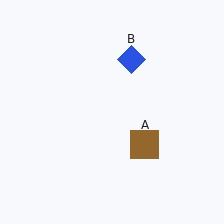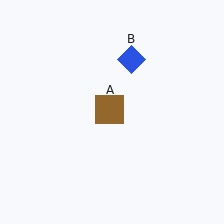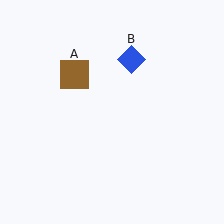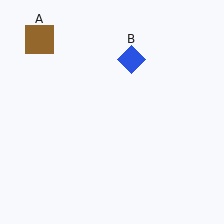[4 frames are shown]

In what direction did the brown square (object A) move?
The brown square (object A) moved up and to the left.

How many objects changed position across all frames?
1 object changed position: brown square (object A).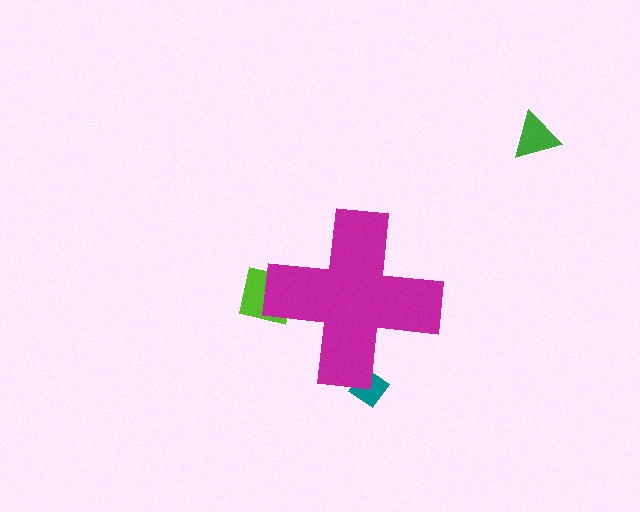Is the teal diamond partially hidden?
Yes, the teal diamond is partially hidden behind the magenta cross.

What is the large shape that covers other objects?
A magenta cross.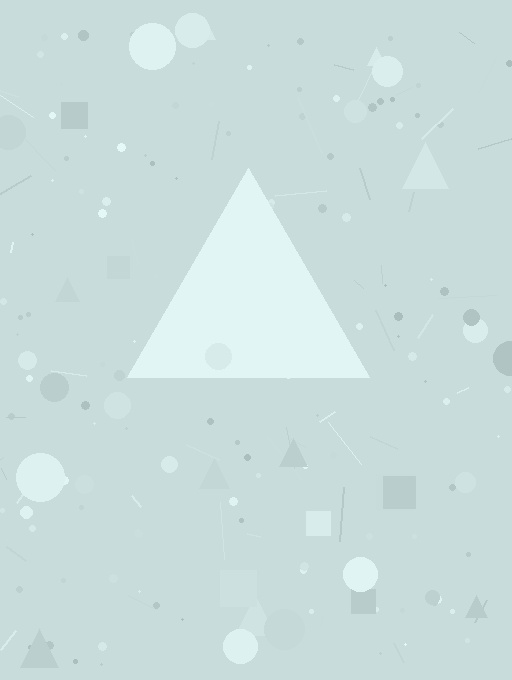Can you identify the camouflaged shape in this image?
The camouflaged shape is a triangle.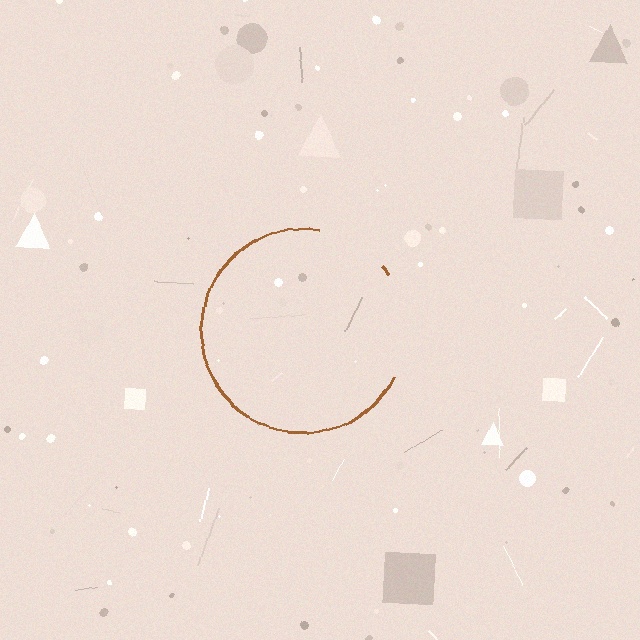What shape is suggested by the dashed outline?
The dashed outline suggests a circle.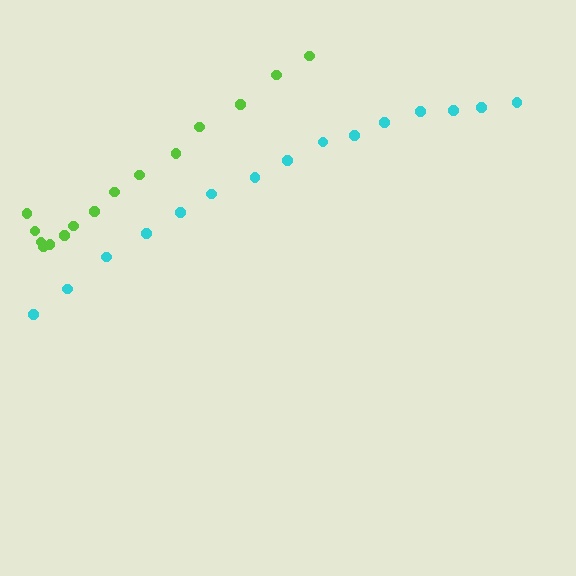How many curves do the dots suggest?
There are 2 distinct paths.